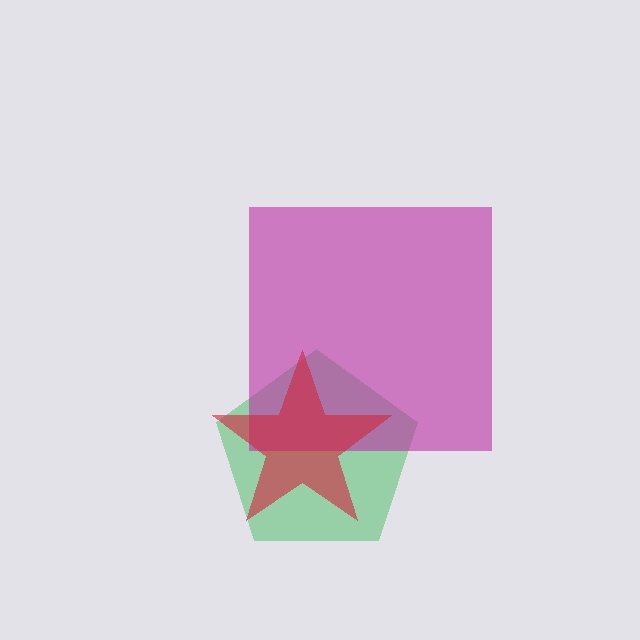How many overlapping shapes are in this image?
There are 3 overlapping shapes in the image.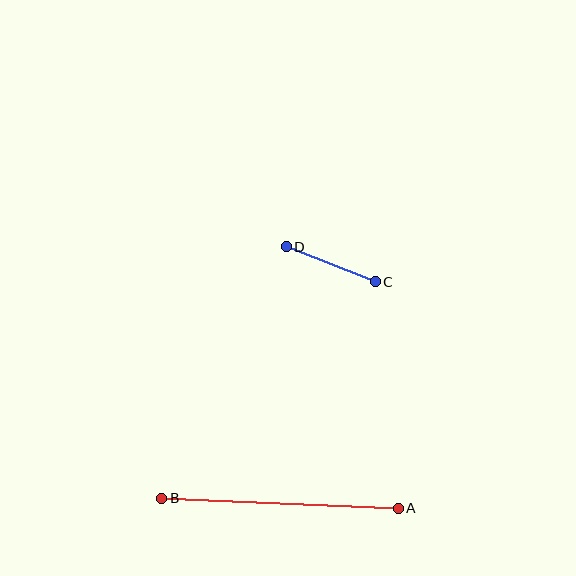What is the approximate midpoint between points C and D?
The midpoint is at approximately (331, 264) pixels.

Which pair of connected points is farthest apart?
Points A and B are farthest apart.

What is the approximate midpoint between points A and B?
The midpoint is at approximately (280, 503) pixels.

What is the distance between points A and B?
The distance is approximately 237 pixels.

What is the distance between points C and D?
The distance is approximately 96 pixels.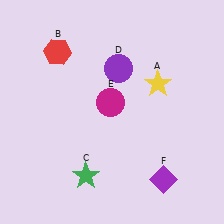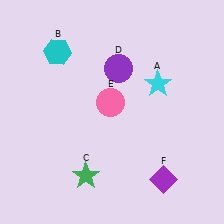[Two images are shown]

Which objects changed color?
A changed from yellow to cyan. B changed from red to cyan. E changed from magenta to pink.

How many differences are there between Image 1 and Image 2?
There are 3 differences between the two images.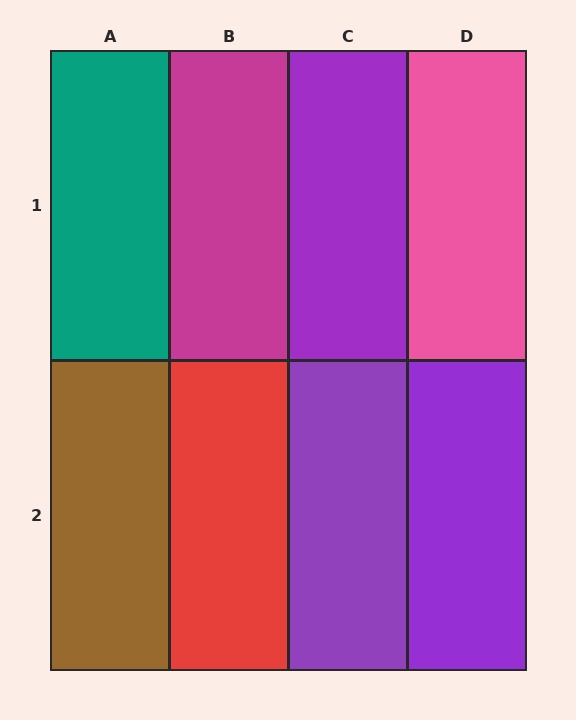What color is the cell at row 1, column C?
Purple.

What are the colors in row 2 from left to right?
Brown, red, purple, purple.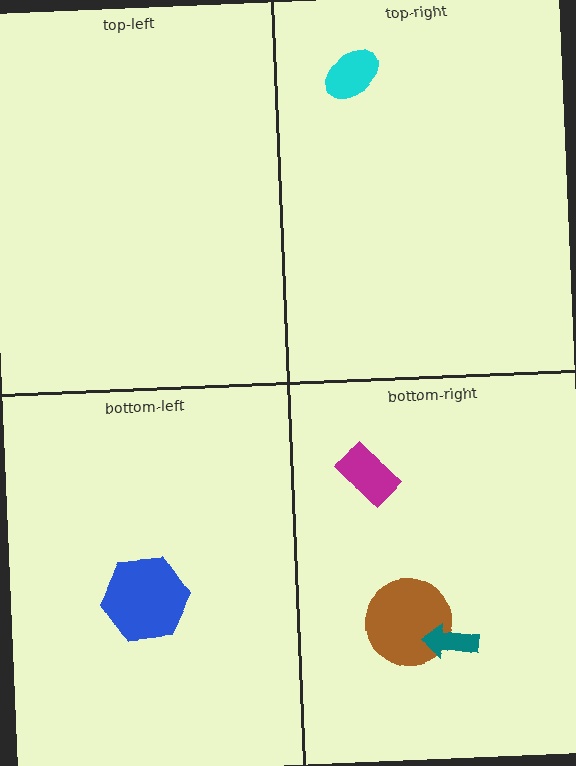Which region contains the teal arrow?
The bottom-right region.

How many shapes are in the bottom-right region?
3.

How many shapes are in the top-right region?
1.